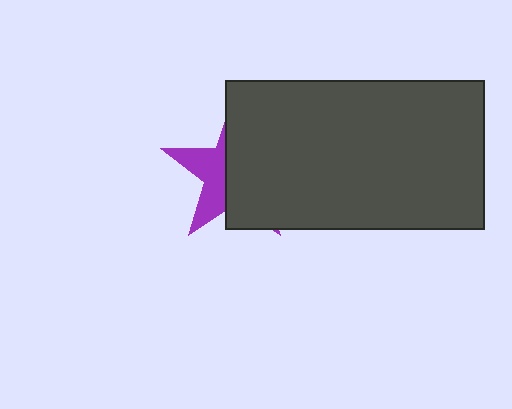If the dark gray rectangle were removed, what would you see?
You would see the complete purple star.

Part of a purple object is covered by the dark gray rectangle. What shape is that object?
It is a star.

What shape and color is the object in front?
The object in front is a dark gray rectangle.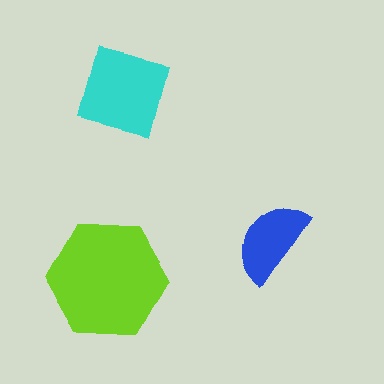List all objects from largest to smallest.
The lime hexagon, the cyan square, the blue semicircle.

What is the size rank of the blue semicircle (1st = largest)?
3rd.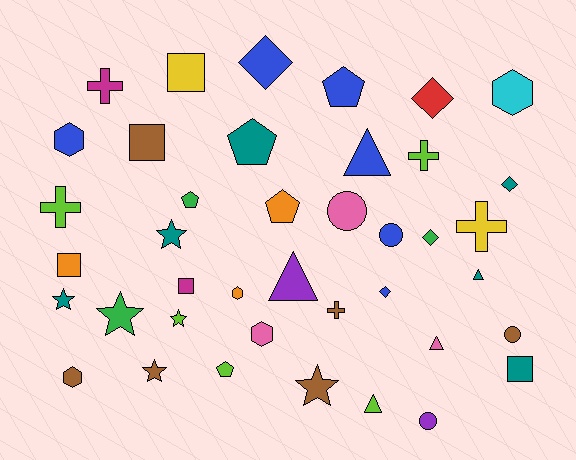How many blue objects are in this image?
There are 6 blue objects.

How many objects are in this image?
There are 40 objects.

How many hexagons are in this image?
There are 5 hexagons.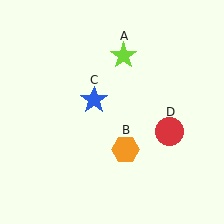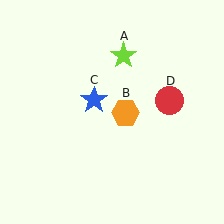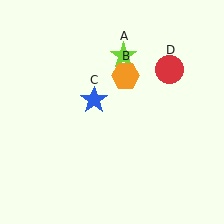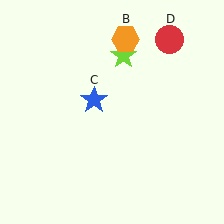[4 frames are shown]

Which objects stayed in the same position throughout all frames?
Lime star (object A) and blue star (object C) remained stationary.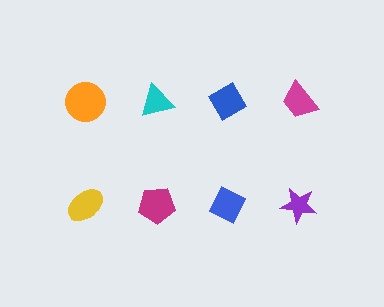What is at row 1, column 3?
A blue diamond.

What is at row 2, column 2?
A magenta pentagon.